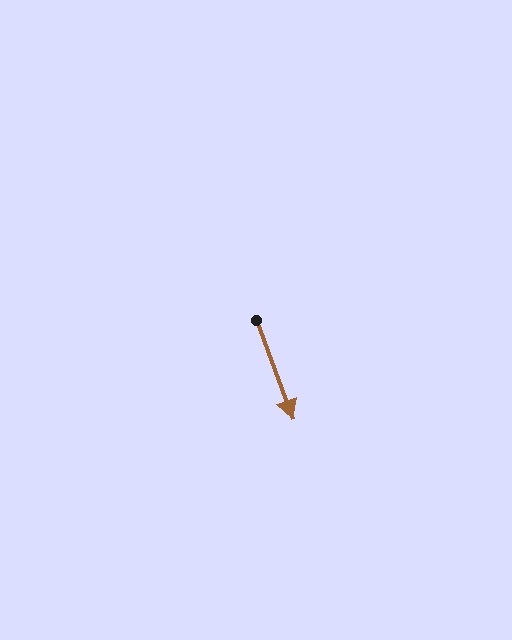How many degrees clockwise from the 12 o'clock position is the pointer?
Approximately 159 degrees.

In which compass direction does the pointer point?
South.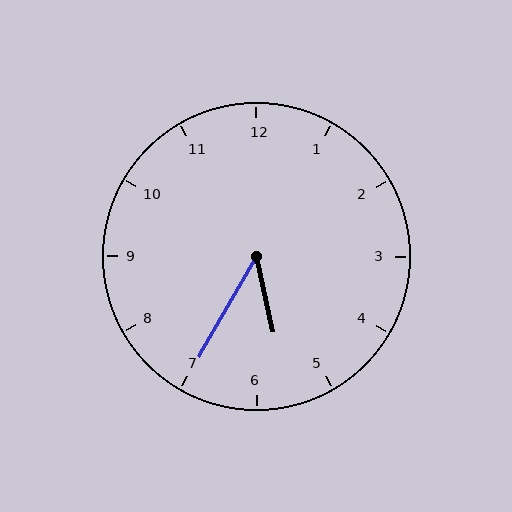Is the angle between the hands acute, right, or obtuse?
It is acute.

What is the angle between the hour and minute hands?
Approximately 42 degrees.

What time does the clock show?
5:35.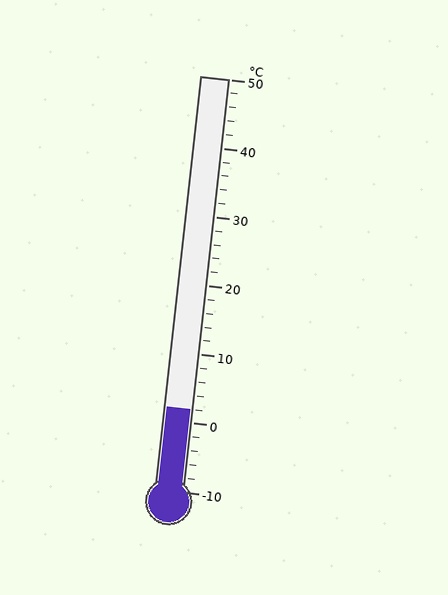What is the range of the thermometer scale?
The thermometer scale ranges from -10°C to 50°C.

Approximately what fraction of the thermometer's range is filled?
The thermometer is filled to approximately 20% of its range.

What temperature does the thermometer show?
The thermometer shows approximately 2°C.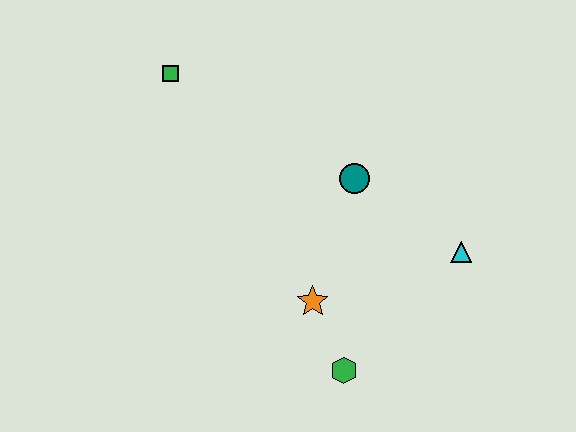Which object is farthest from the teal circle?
The green square is farthest from the teal circle.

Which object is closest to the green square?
The teal circle is closest to the green square.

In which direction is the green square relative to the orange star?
The green square is above the orange star.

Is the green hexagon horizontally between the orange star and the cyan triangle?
Yes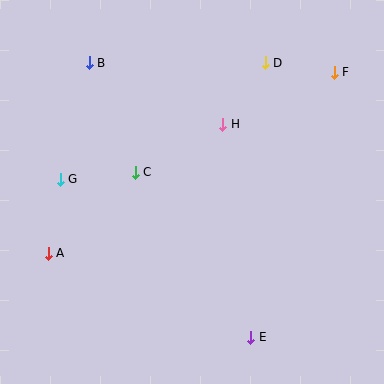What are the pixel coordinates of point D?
Point D is at (265, 63).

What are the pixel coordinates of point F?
Point F is at (334, 72).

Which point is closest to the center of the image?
Point C at (135, 172) is closest to the center.